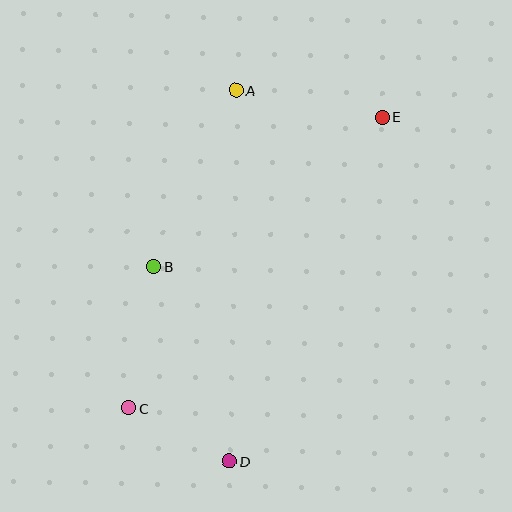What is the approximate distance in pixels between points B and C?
The distance between B and C is approximately 144 pixels.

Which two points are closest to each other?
Points C and D are closest to each other.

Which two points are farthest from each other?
Points C and E are farthest from each other.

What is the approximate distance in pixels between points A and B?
The distance between A and B is approximately 195 pixels.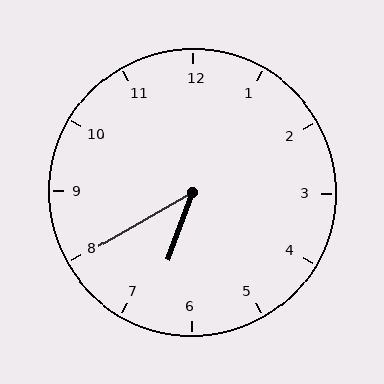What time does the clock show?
6:40.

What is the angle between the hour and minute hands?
Approximately 40 degrees.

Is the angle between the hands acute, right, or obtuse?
It is acute.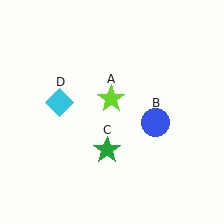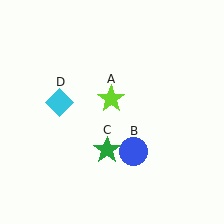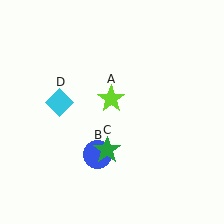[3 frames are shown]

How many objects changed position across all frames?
1 object changed position: blue circle (object B).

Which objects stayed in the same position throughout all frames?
Lime star (object A) and green star (object C) and cyan diamond (object D) remained stationary.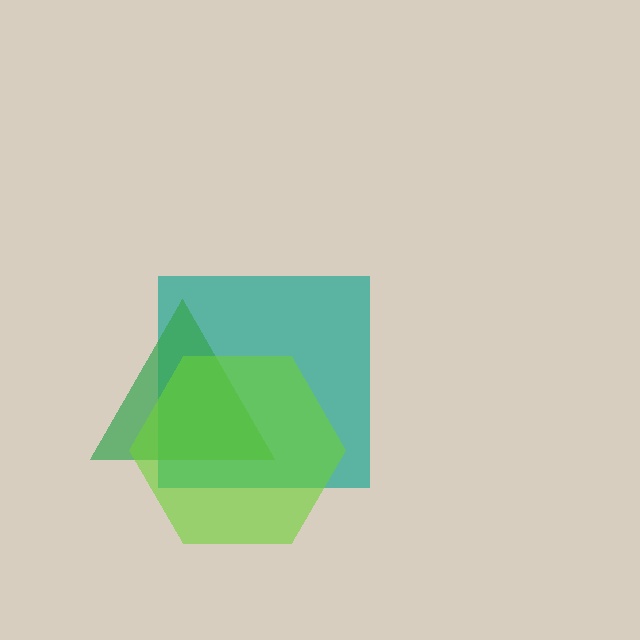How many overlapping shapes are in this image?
There are 3 overlapping shapes in the image.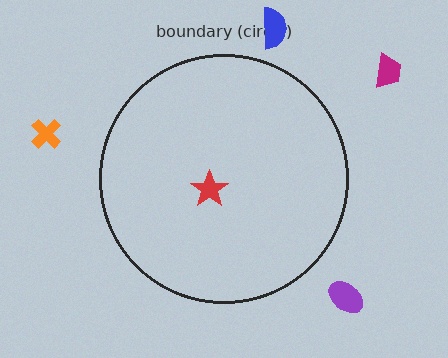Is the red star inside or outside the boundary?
Inside.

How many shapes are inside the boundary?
1 inside, 4 outside.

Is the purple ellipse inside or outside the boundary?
Outside.